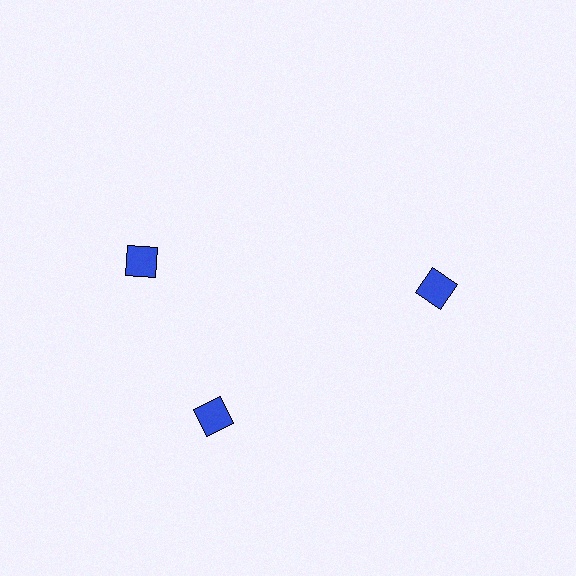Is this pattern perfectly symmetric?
No. The 3 blue diamonds are arranged in a ring, but one element near the 11 o'clock position is rotated out of alignment along the ring, breaking the 3-fold rotational symmetry.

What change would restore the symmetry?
The symmetry would be restored by rotating it back into even spacing with its neighbors so that all 3 diamonds sit at equal angles and equal distance from the center.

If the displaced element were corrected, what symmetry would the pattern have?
It would have 3-fold rotational symmetry — the pattern would map onto itself every 120 degrees.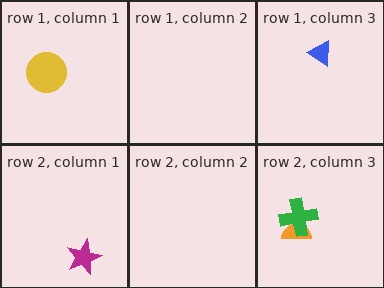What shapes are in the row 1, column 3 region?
The blue triangle.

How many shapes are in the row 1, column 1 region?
1.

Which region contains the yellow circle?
The row 1, column 1 region.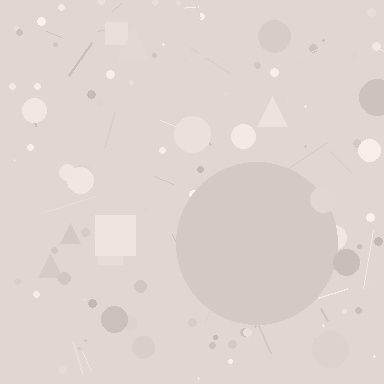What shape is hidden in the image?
A circle is hidden in the image.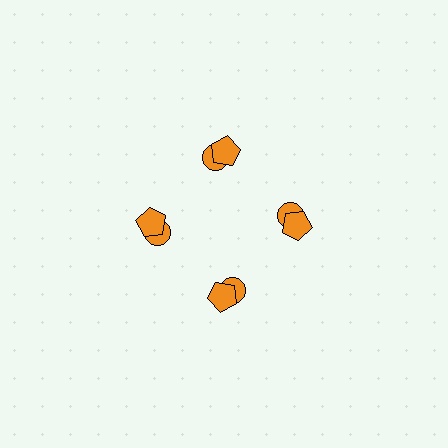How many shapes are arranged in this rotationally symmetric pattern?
There are 8 shapes, arranged in 4 groups of 2.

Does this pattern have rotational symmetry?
Yes, this pattern has 4-fold rotational symmetry. It looks the same after rotating 90 degrees around the center.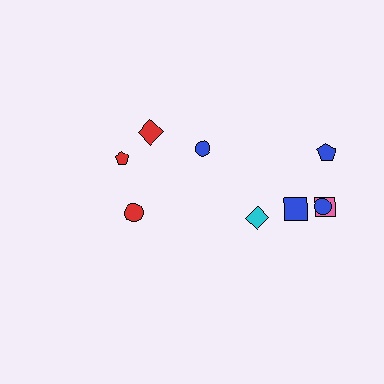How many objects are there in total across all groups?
There are 9 objects.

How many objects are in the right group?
There are 6 objects.